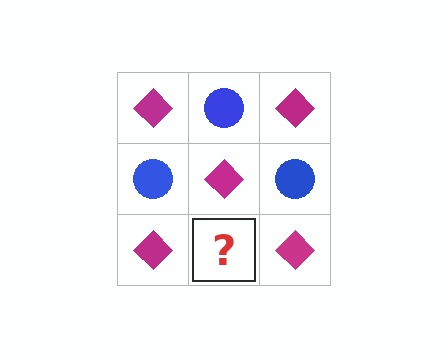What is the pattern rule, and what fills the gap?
The rule is that it alternates magenta diamond and blue circle in a checkerboard pattern. The gap should be filled with a blue circle.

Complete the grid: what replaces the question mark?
The question mark should be replaced with a blue circle.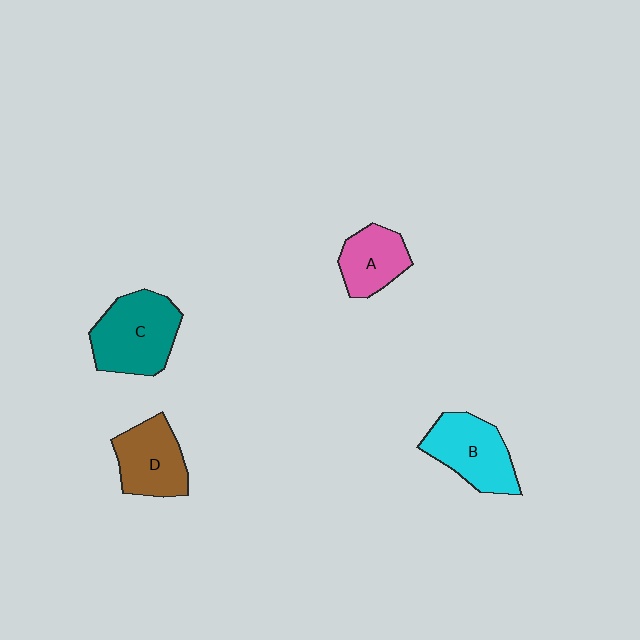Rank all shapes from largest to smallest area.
From largest to smallest: C (teal), B (cyan), D (brown), A (pink).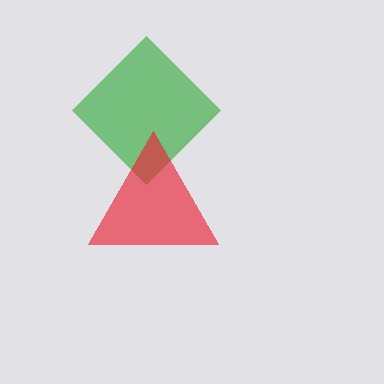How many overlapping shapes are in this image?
There are 2 overlapping shapes in the image.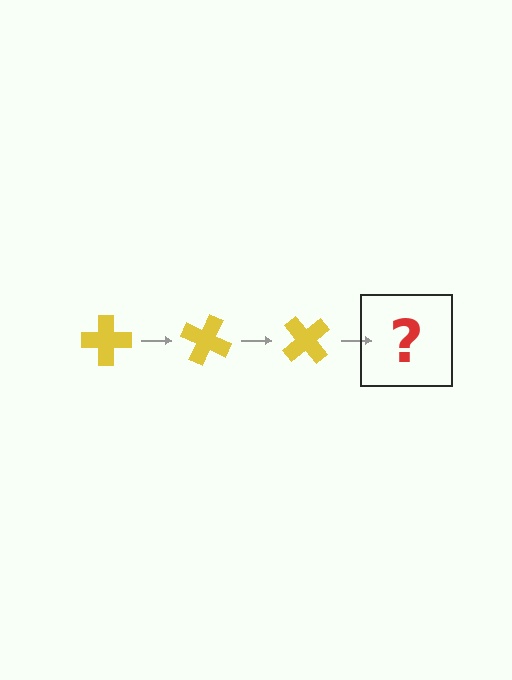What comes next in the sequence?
The next element should be a yellow cross rotated 75 degrees.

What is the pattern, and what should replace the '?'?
The pattern is that the cross rotates 25 degrees each step. The '?' should be a yellow cross rotated 75 degrees.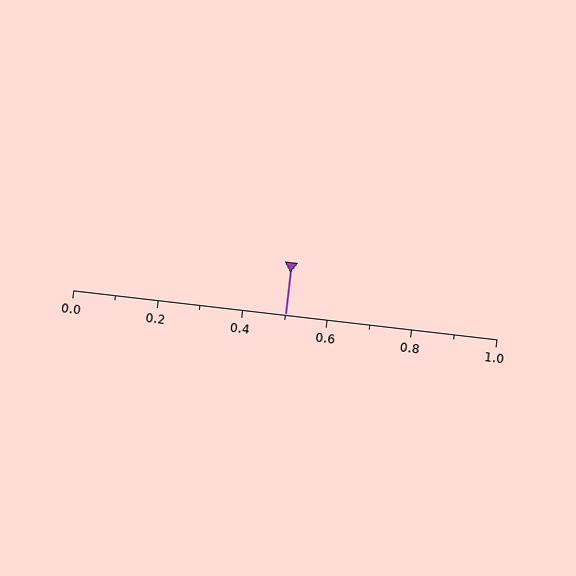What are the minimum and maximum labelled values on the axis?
The axis runs from 0.0 to 1.0.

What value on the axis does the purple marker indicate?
The marker indicates approximately 0.5.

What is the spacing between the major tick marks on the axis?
The major ticks are spaced 0.2 apart.